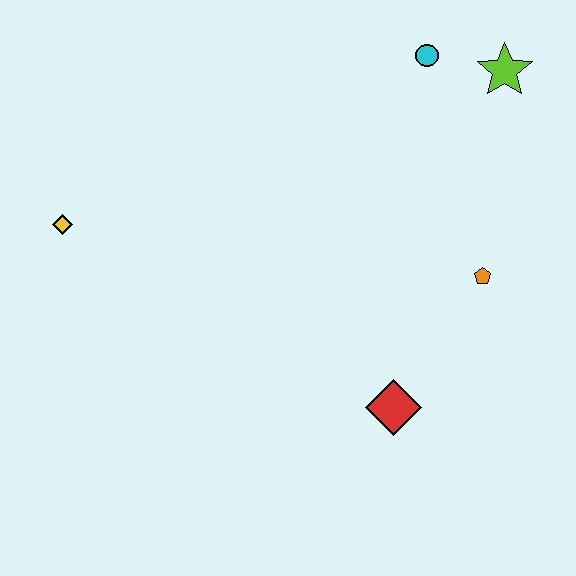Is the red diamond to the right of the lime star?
No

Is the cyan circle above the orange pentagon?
Yes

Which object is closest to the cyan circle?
The lime star is closest to the cyan circle.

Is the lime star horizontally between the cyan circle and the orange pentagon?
No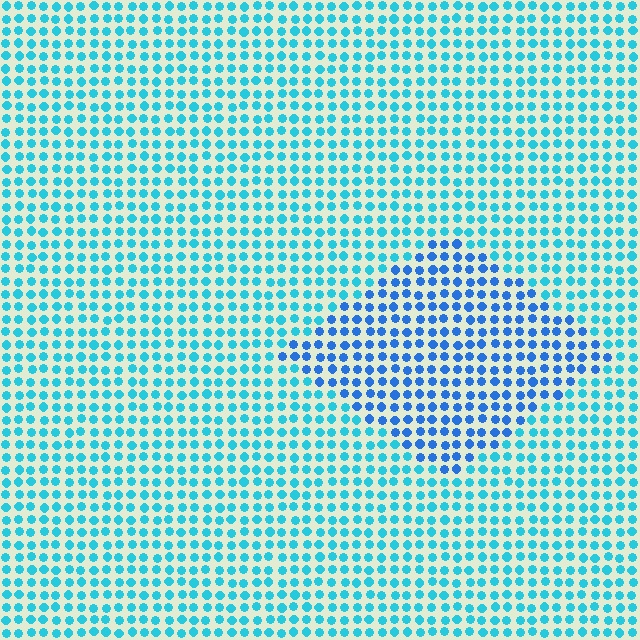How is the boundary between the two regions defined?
The boundary is defined purely by a slight shift in hue (about 29 degrees). Spacing, size, and orientation are identical on both sides.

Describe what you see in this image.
The image is filled with small cyan elements in a uniform arrangement. A diamond-shaped region is visible where the elements are tinted to a slightly different hue, forming a subtle color boundary.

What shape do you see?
I see a diamond.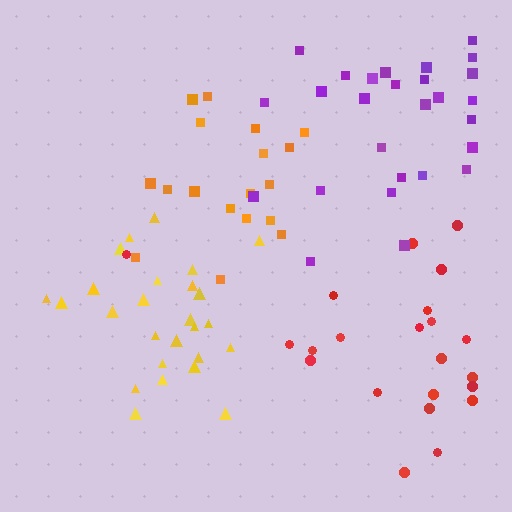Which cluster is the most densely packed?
Yellow.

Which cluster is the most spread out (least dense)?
Red.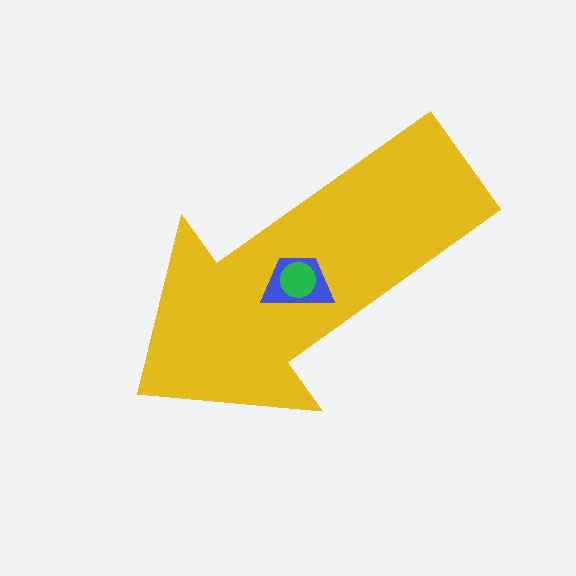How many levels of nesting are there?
3.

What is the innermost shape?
The green circle.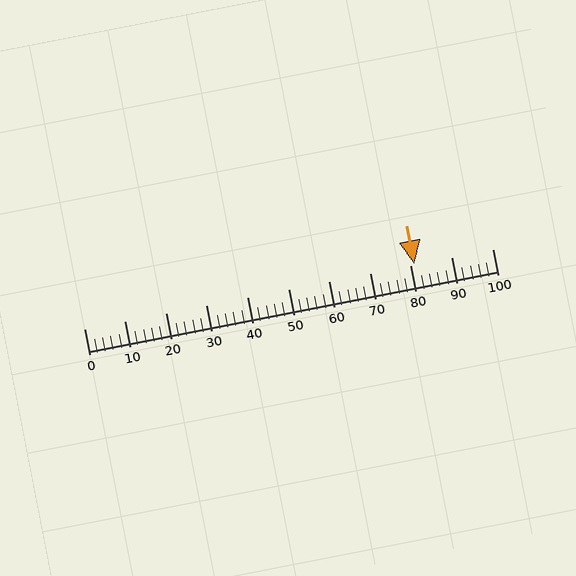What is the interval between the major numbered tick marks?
The major tick marks are spaced 10 units apart.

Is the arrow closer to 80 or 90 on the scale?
The arrow is closer to 80.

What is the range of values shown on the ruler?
The ruler shows values from 0 to 100.